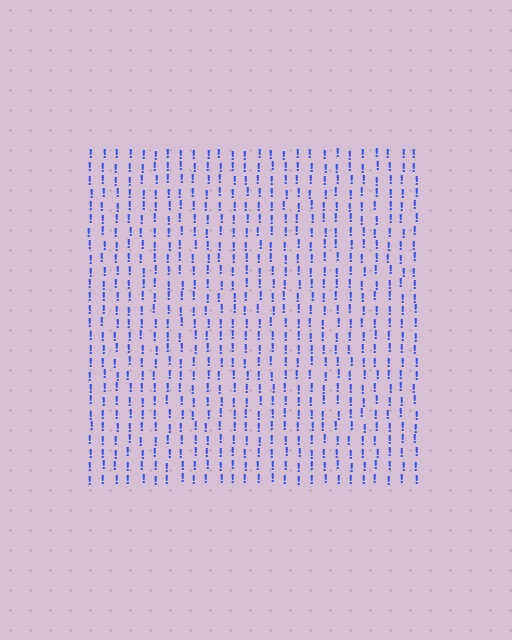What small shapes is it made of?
It is made of small exclamation marks.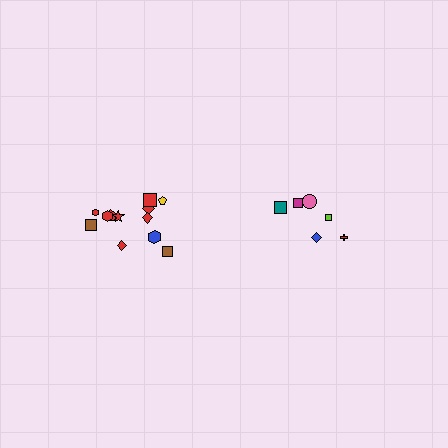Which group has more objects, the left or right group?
The left group.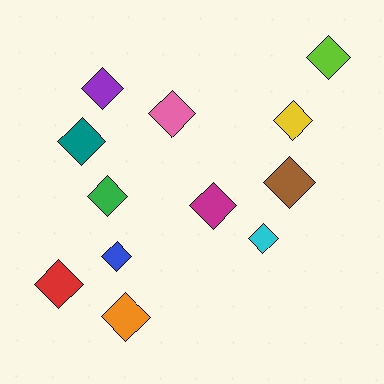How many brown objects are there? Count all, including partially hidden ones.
There is 1 brown object.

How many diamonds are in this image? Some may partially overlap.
There are 12 diamonds.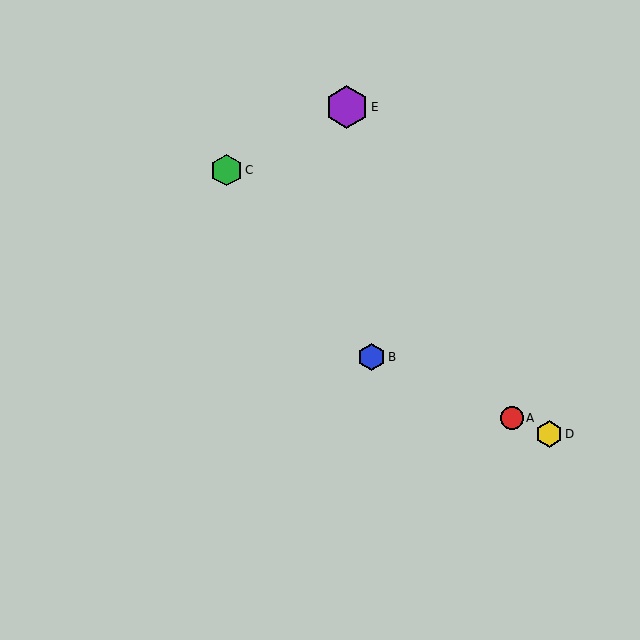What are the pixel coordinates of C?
Object C is at (226, 170).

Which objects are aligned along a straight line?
Objects A, B, D are aligned along a straight line.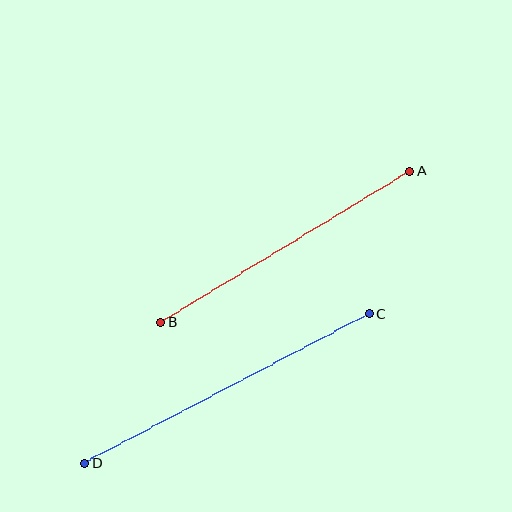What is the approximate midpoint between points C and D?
The midpoint is at approximately (227, 389) pixels.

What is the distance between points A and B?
The distance is approximately 292 pixels.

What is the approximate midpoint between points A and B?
The midpoint is at approximately (285, 247) pixels.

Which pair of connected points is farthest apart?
Points C and D are farthest apart.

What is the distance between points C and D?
The distance is approximately 321 pixels.